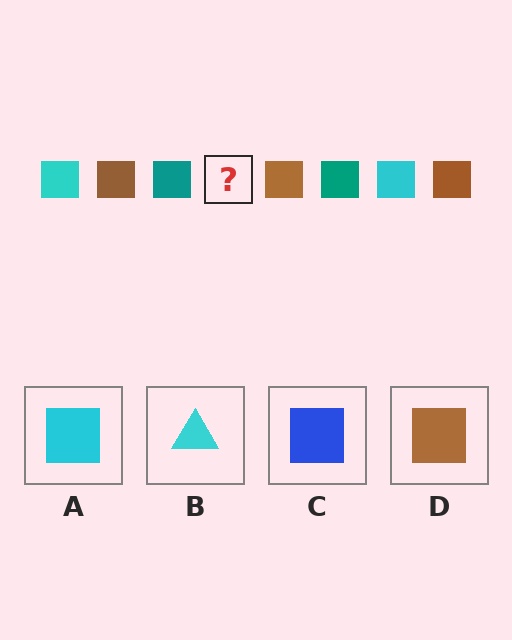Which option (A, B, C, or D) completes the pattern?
A.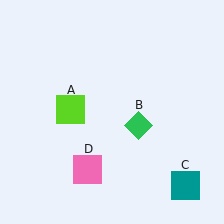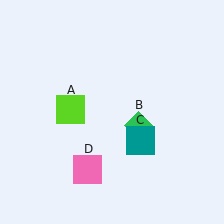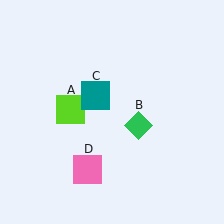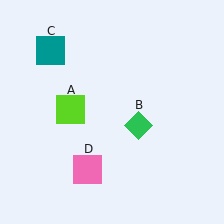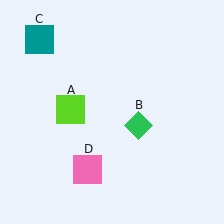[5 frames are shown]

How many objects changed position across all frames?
1 object changed position: teal square (object C).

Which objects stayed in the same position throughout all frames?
Lime square (object A) and green diamond (object B) and pink square (object D) remained stationary.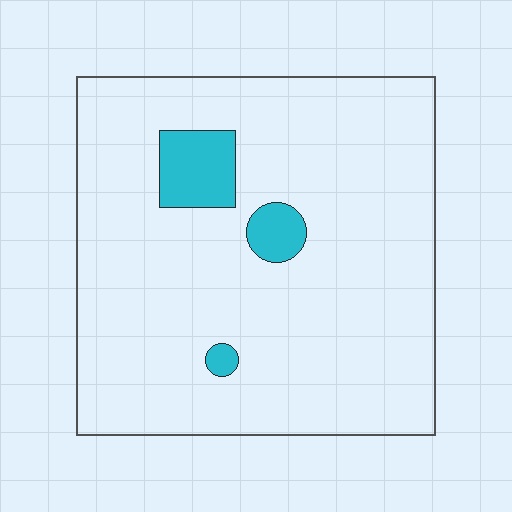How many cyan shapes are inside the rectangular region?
3.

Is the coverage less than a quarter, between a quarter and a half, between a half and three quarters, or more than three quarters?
Less than a quarter.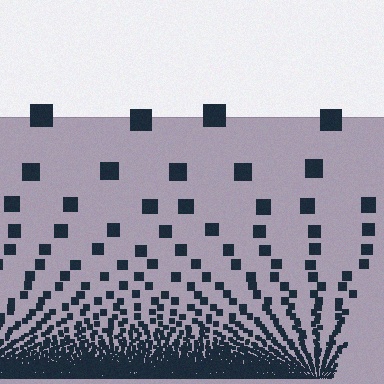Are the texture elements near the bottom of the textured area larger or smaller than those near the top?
Smaller. The gradient is inverted — elements near the bottom are smaller and denser.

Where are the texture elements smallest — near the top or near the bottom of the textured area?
Near the bottom.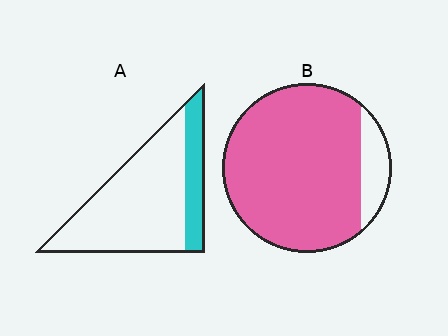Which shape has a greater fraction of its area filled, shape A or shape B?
Shape B.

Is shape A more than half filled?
No.